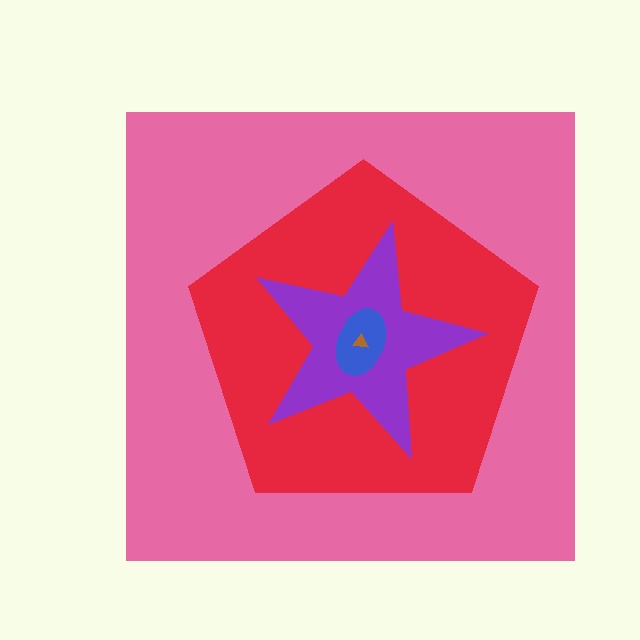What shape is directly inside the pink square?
The red pentagon.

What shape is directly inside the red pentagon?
The purple star.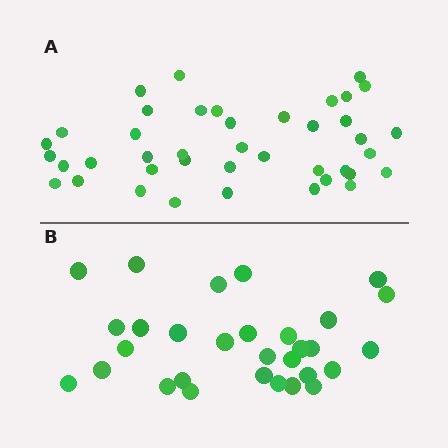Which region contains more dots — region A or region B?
Region A (the top region) has more dots.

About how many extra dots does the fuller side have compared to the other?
Region A has roughly 12 or so more dots than region B.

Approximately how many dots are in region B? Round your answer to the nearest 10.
About 30 dots.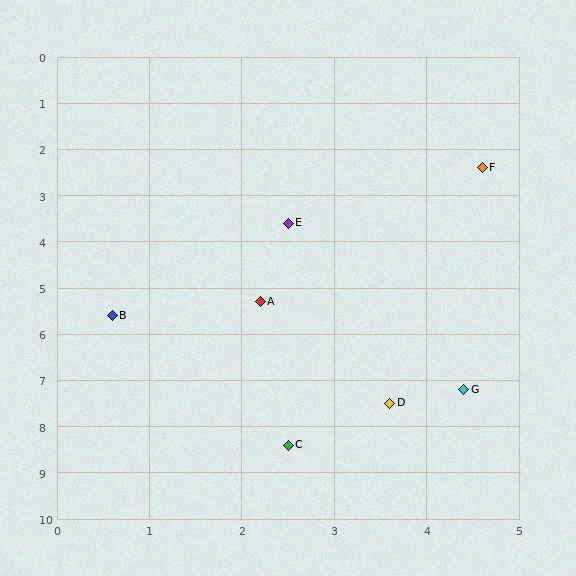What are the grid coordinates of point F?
Point F is at approximately (4.6, 2.4).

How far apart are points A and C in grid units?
Points A and C are about 3.1 grid units apart.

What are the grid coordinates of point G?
Point G is at approximately (4.4, 7.2).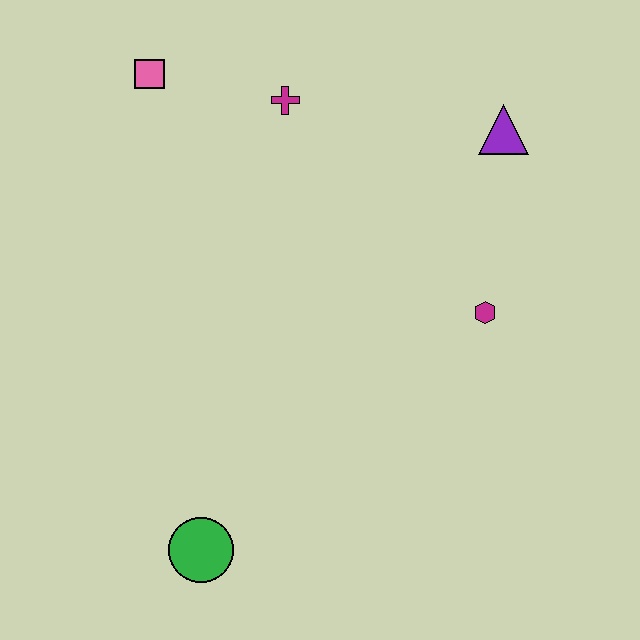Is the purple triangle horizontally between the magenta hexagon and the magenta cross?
No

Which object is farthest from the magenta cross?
The green circle is farthest from the magenta cross.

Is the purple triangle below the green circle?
No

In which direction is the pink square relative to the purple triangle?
The pink square is to the left of the purple triangle.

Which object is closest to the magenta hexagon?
The purple triangle is closest to the magenta hexagon.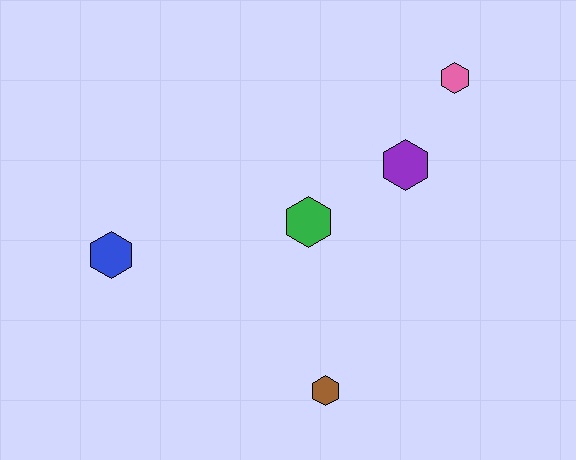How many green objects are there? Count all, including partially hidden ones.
There is 1 green object.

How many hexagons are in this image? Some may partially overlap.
There are 5 hexagons.